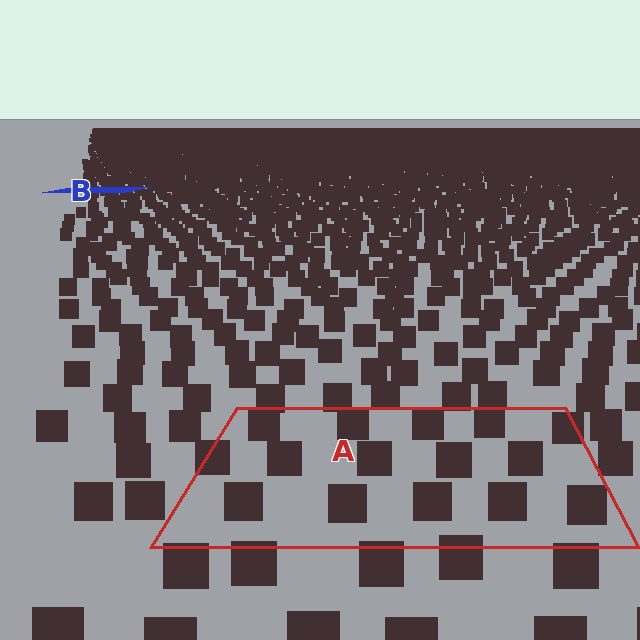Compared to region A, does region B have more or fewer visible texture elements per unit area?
Region B has more texture elements per unit area — they are packed more densely because it is farther away.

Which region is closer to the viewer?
Region A is closer. The texture elements there are larger and more spread out.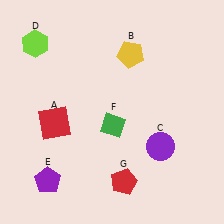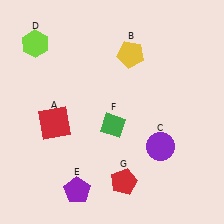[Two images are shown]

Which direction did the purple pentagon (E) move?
The purple pentagon (E) moved right.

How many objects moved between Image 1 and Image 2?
1 object moved between the two images.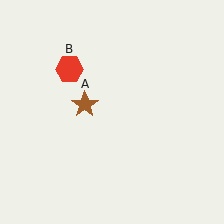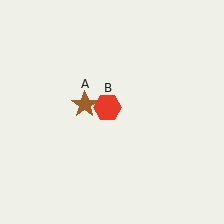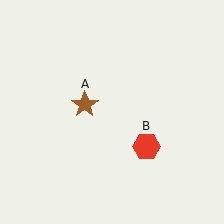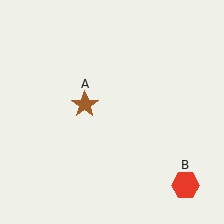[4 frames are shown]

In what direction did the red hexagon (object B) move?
The red hexagon (object B) moved down and to the right.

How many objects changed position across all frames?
1 object changed position: red hexagon (object B).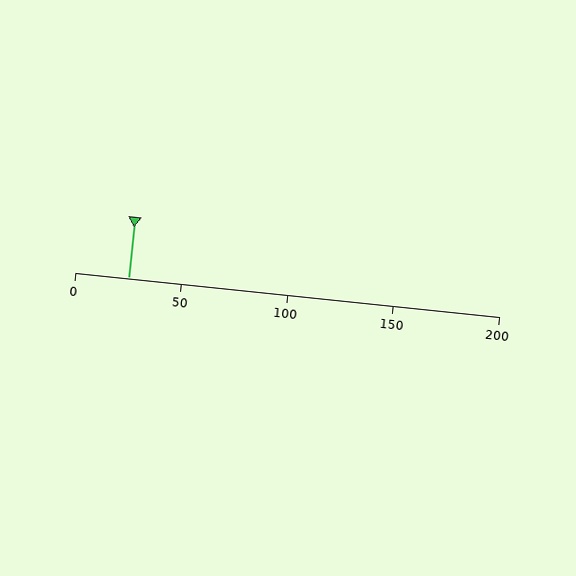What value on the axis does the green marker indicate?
The marker indicates approximately 25.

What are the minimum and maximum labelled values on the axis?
The axis runs from 0 to 200.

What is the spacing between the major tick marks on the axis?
The major ticks are spaced 50 apart.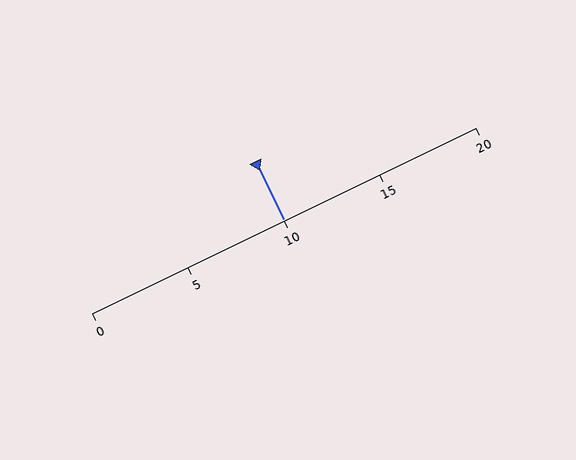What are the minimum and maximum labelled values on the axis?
The axis runs from 0 to 20.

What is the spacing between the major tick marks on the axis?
The major ticks are spaced 5 apart.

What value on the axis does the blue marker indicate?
The marker indicates approximately 10.